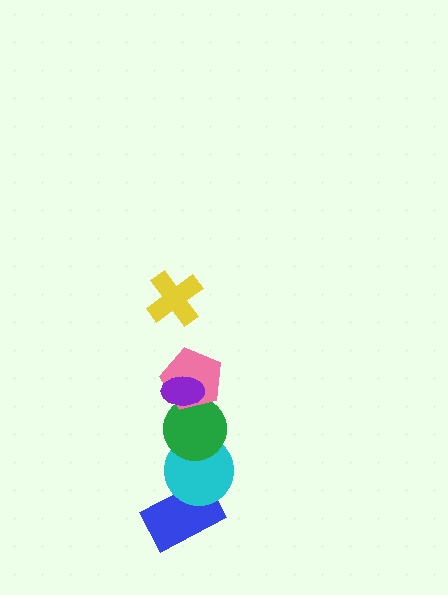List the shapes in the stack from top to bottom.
From top to bottom: the yellow cross, the purple ellipse, the pink pentagon, the green circle, the cyan circle, the blue rectangle.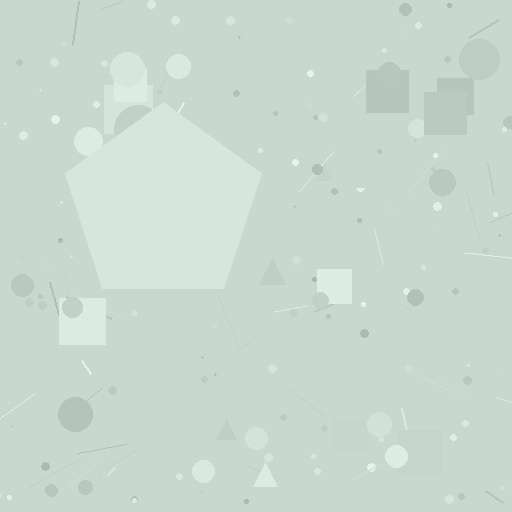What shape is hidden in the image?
A pentagon is hidden in the image.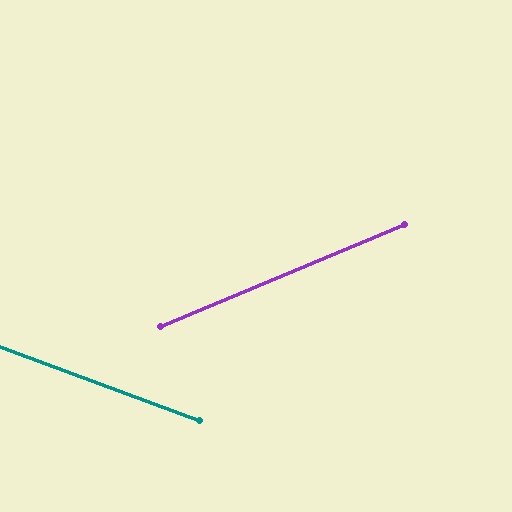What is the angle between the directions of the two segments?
Approximately 43 degrees.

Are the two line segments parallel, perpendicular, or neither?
Neither parallel nor perpendicular — they differ by about 43°.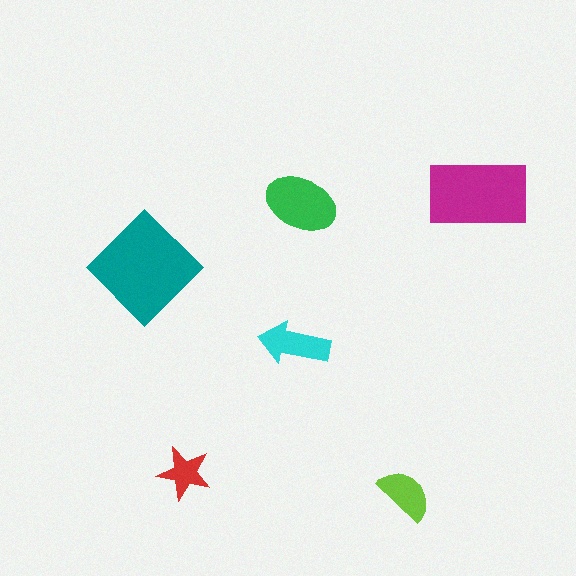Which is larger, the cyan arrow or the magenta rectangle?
The magenta rectangle.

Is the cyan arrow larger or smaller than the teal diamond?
Smaller.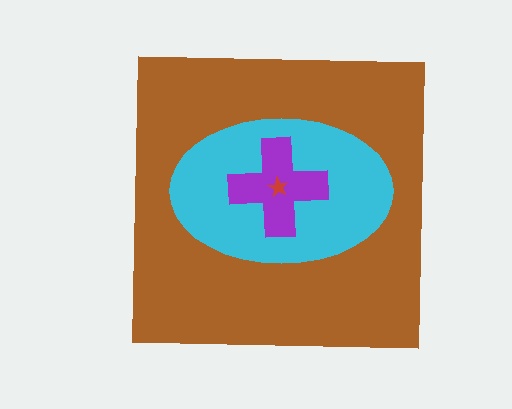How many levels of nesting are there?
4.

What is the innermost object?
The red star.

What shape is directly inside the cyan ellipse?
The purple cross.